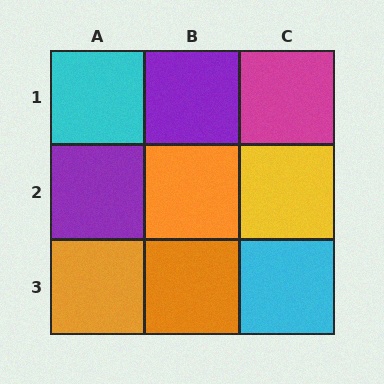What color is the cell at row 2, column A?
Purple.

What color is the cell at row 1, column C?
Magenta.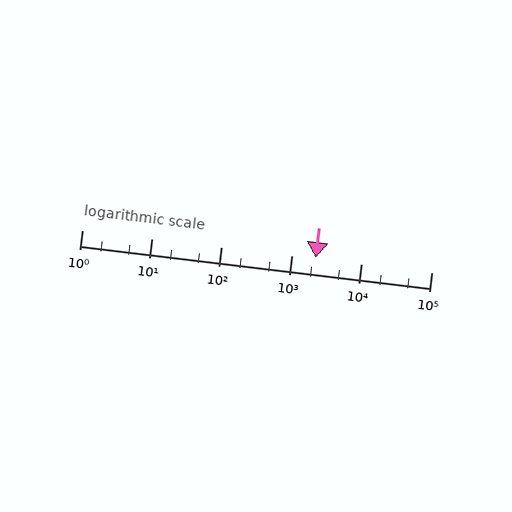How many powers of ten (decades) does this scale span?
The scale spans 5 decades, from 1 to 100000.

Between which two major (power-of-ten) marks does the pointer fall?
The pointer is between 1000 and 10000.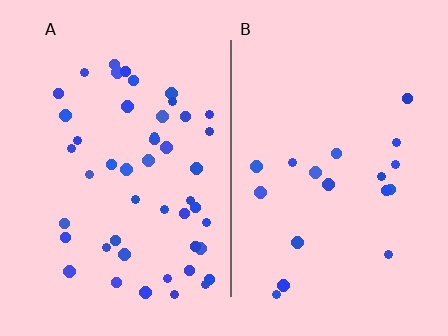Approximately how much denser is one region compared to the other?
Approximately 2.6× — region A over region B.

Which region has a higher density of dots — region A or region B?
A (the left).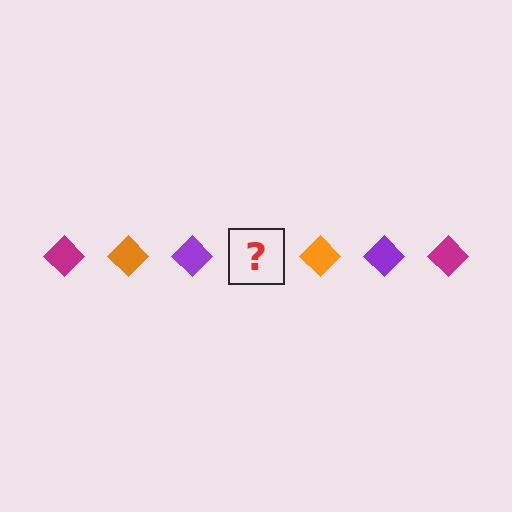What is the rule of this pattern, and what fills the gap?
The rule is that the pattern cycles through magenta, orange, purple diamonds. The gap should be filled with a magenta diamond.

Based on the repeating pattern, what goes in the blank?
The blank should be a magenta diamond.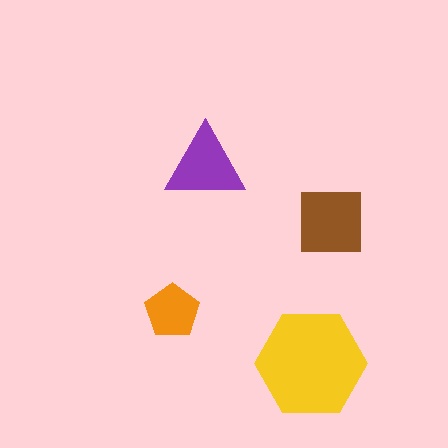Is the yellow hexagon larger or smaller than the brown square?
Larger.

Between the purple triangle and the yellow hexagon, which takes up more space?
The yellow hexagon.